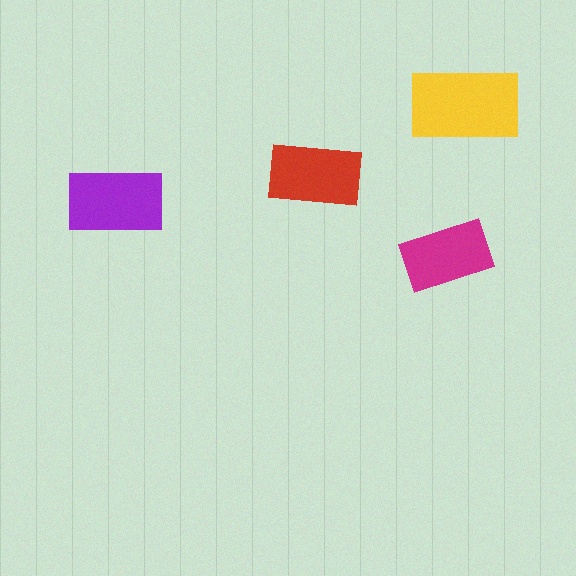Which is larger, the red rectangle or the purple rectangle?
The purple one.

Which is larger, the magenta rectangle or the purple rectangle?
The purple one.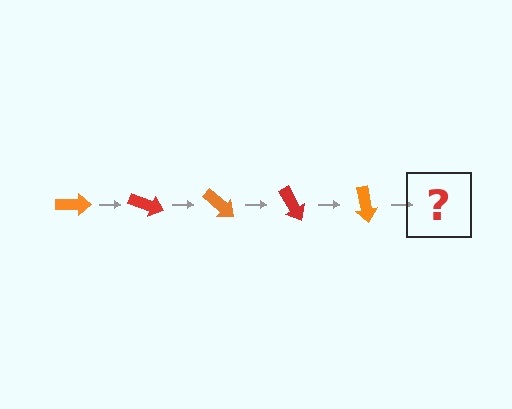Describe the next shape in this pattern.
It should be a red arrow, rotated 100 degrees from the start.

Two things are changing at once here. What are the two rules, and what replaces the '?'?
The two rules are that it rotates 20 degrees each step and the color cycles through orange and red. The '?' should be a red arrow, rotated 100 degrees from the start.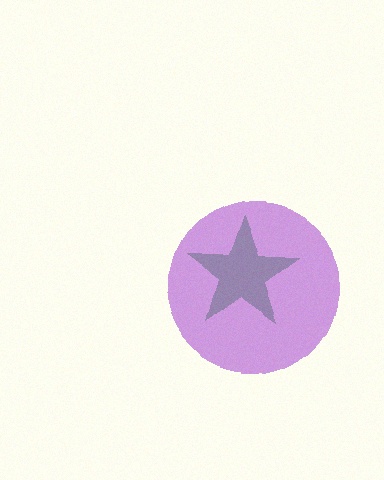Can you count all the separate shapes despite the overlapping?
Yes, there are 2 separate shapes.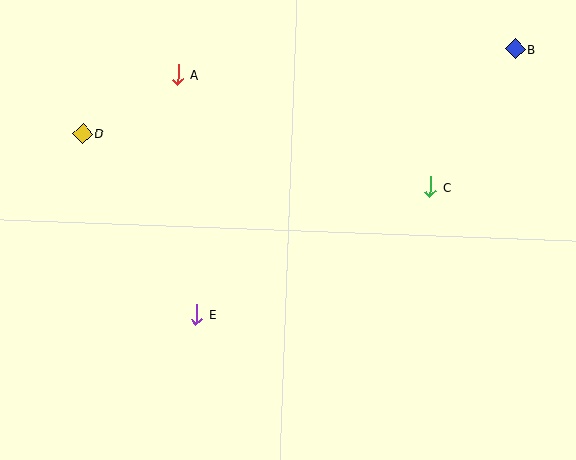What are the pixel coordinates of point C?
Point C is at (431, 187).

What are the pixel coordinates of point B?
Point B is at (515, 49).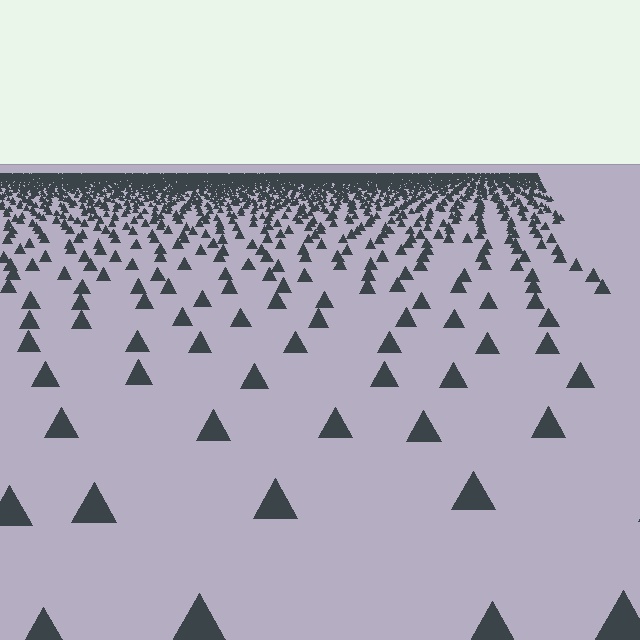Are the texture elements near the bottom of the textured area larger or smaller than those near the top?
Larger. Near the bottom, elements are closer to the viewer and appear at a bigger on-screen size.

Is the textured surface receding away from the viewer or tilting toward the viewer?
The surface is receding away from the viewer. Texture elements get smaller and denser toward the top.